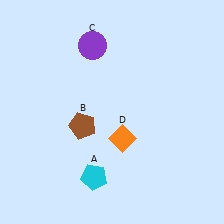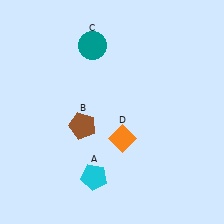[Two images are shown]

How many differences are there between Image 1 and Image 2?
There is 1 difference between the two images.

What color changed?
The circle (C) changed from purple in Image 1 to teal in Image 2.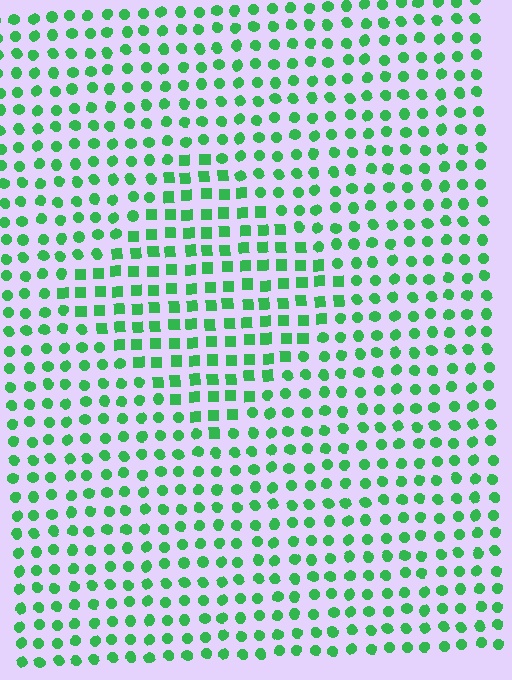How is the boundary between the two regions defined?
The boundary is defined by a change in element shape: squares inside vs. circles outside. All elements share the same color and spacing.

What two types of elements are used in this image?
The image uses squares inside the diamond region and circles outside it.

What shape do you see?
I see a diamond.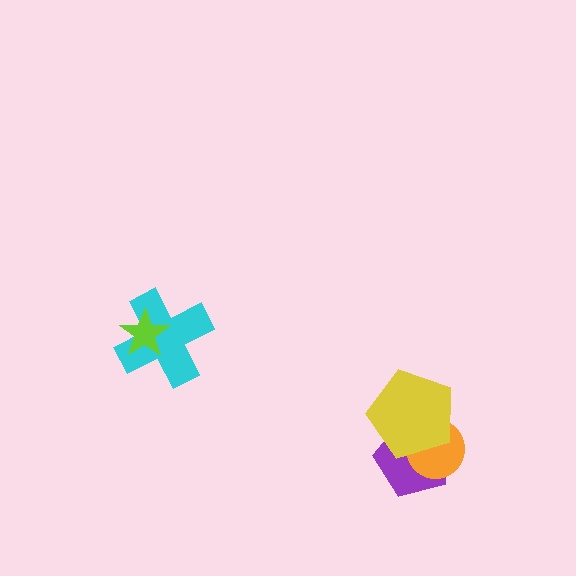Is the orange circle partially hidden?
Yes, it is partially covered by another shape.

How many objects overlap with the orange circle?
2 objects overlap with the orange circle.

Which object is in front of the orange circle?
The yellow pentagon is in front of the orange circle.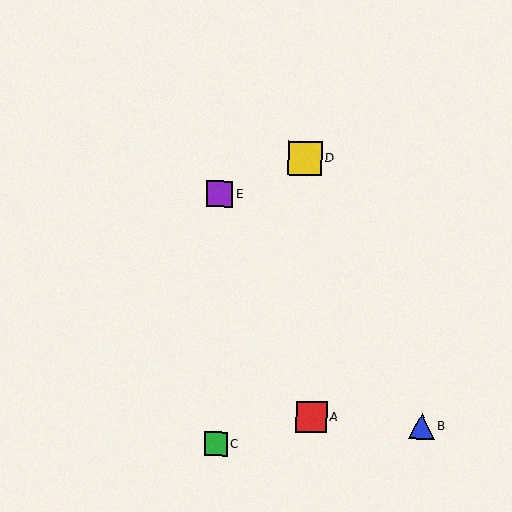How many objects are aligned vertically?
2 objects (C, E) are aligned vertically.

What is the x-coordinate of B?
Object B is at x≈422.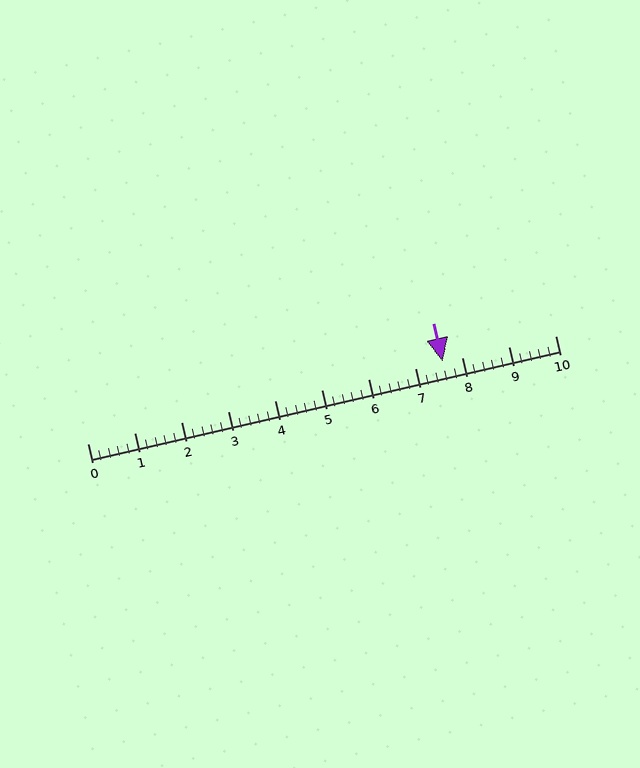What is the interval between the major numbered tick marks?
The major tick marks are spaced 1 units apart.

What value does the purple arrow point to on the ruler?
The purple arrow points to approximately 7.6.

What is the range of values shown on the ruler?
The ruler shows values from 0 to 10.